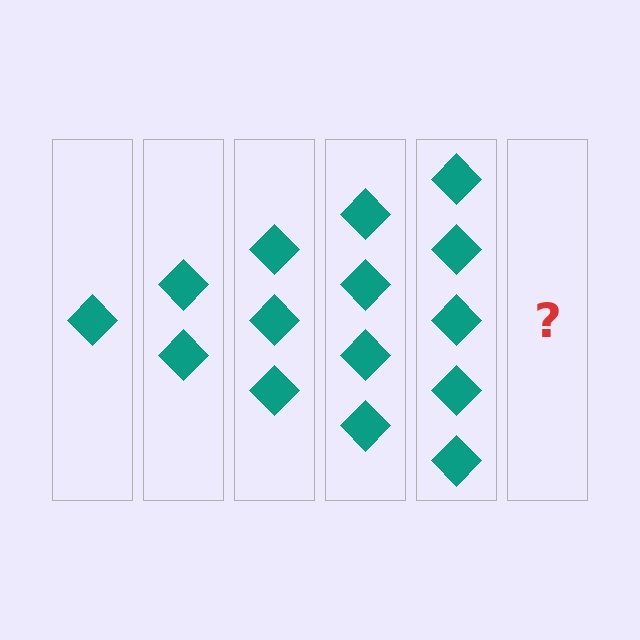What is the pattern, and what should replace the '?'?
The pattern is that each step adds one more diamond. The '?' should be 6 diamonds.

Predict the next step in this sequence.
The next step is 6 diamonds.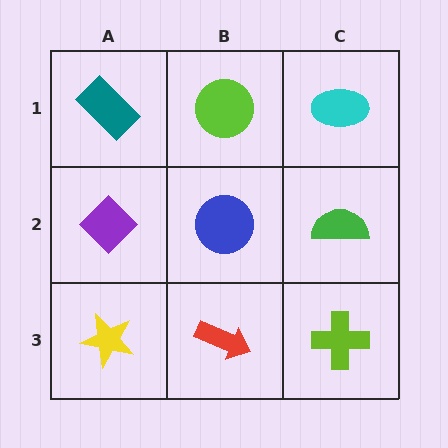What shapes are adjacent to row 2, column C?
A cyan ellipse (row 1, column C), a lime cross (row 3, column C), a blue circle (row 2, column B).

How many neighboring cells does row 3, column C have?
2.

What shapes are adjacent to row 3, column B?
A blue circle (row 2, column B), a yellow star (row 3, column A), a lime cross (row 3, column C).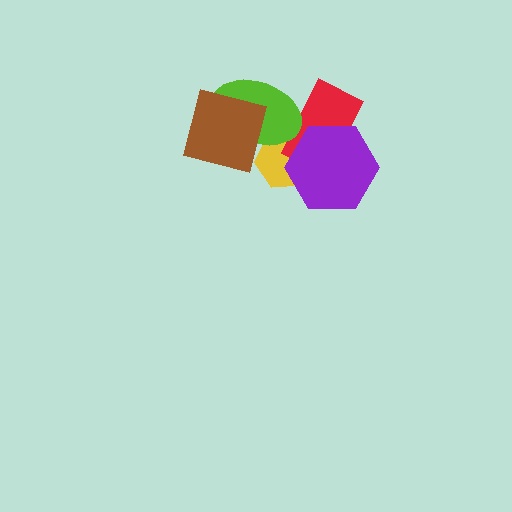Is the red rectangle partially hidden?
Yes, it is partially covered by another shape.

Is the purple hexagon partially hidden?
No, no other shape covers it.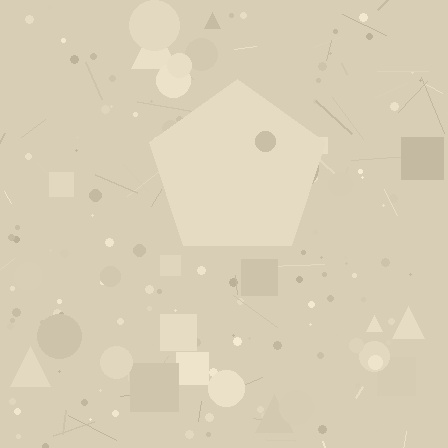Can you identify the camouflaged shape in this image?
The camouflaged shape is a pentagon.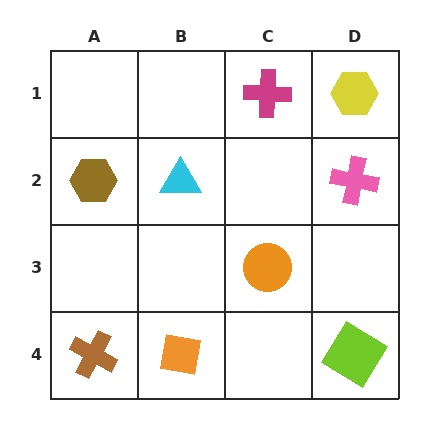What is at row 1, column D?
A yellow hexagon.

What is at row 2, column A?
A brown hexagon.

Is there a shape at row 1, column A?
No, that cell is empty.